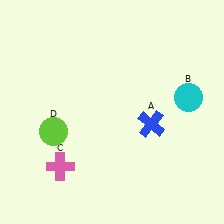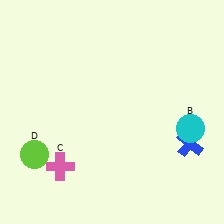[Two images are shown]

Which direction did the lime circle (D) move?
The lime circle (D) moved down.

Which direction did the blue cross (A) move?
The blue cross (A) moved right.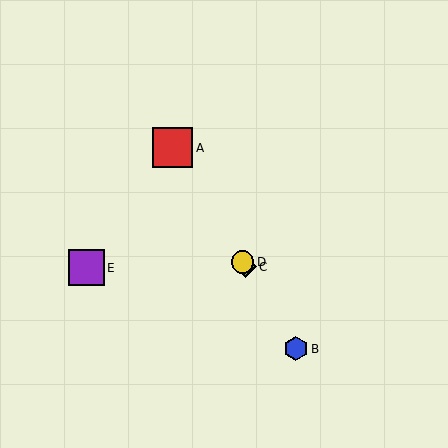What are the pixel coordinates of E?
Object E is at (86, 268).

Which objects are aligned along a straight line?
Objects A, B, C, D are aligned along a straight line.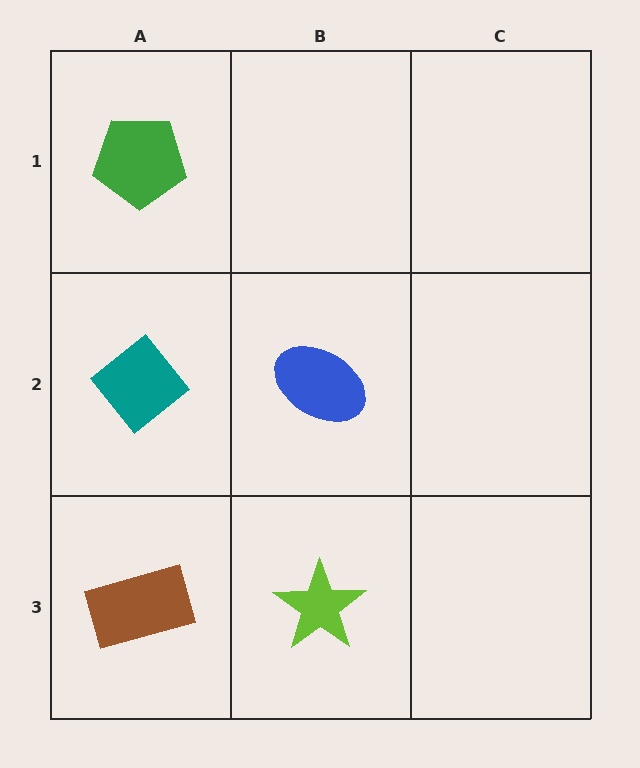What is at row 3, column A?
A brown rectangle.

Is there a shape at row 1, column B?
No, that cell is empty.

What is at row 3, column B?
A lime star.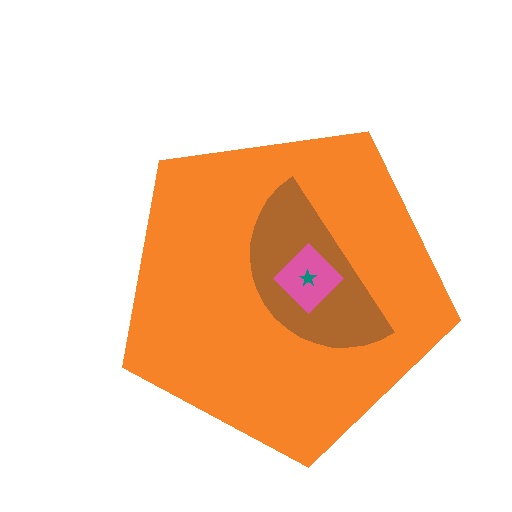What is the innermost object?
The teal star.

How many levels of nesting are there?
4.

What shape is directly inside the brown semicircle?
The pink diamond.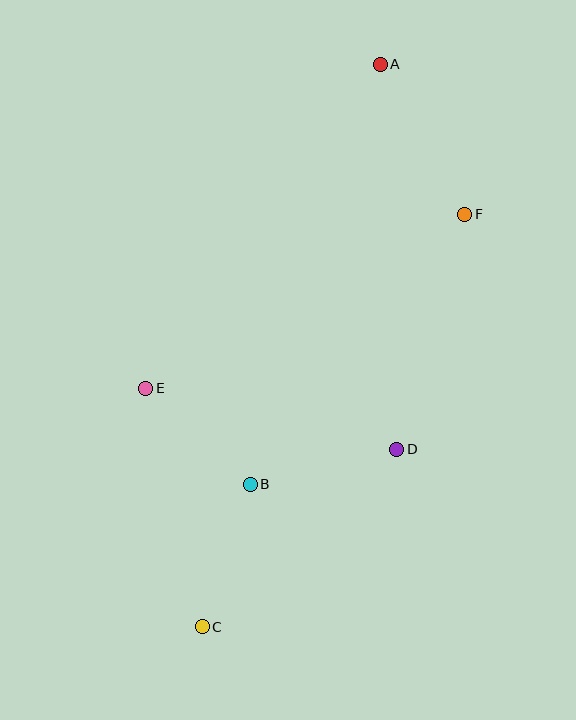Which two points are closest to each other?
Points B and E are closest to each other.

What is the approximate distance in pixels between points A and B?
The distance between A and B is approximately 440 pixels.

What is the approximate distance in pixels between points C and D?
The distance between C and D is approximately 263 pixels.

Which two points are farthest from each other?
Points A and C are farthest from each other.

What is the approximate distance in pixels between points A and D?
The distance between A and D is approximately 386 pixels.